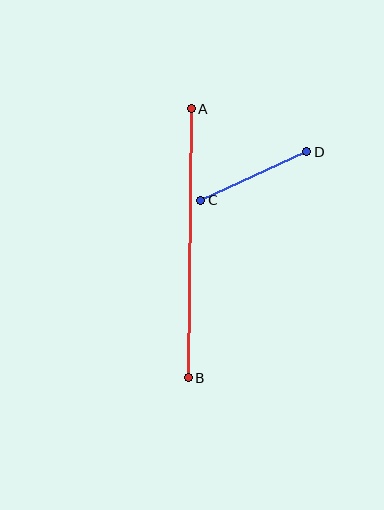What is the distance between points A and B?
The distance is approximately 269 pixels.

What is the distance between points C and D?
The distance is approximately 117 pixels.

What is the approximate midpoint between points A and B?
The midpoint is at approximately (190, 243) pixels.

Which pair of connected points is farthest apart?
Points A and B are farthest apart.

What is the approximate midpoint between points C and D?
The midpoint is at approximately (254, 176) pixels.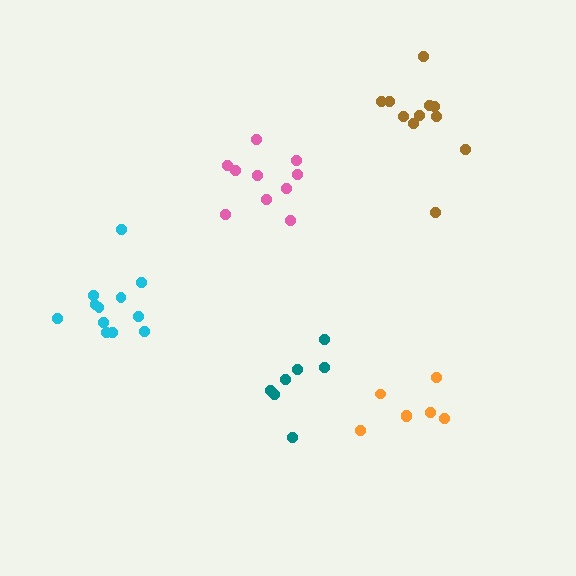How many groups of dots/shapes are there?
There are 5 groups.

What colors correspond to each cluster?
The clusters are colored: orange, pink, brown, teal, cyan.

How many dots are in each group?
Group 1: 7 dots, Group 2: 10 dots, Group 3: 11 dots, Group 4: 7 dots, Group 5: 12 dots (47 total).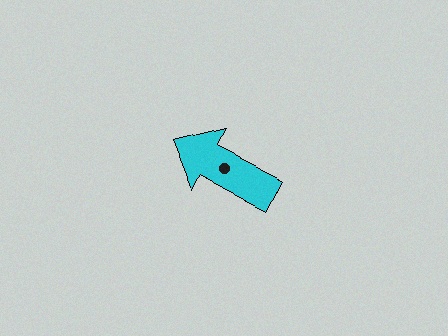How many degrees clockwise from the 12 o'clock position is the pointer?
Approximately 297 degrees.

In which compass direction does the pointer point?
Northwest.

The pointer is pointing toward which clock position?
Roughly 10 o'clock.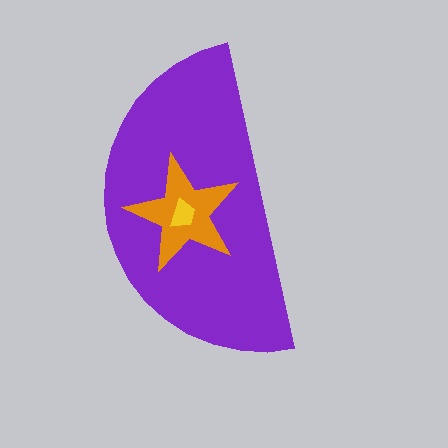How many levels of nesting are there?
3.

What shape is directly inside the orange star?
The yellow trapezoid.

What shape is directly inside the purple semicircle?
The orange star.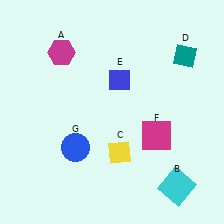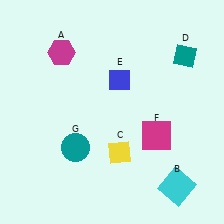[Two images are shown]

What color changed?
The circle (G) changed from blue in Image 1 to teal in Image 2.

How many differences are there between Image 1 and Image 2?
There is 1 difference between the two images.